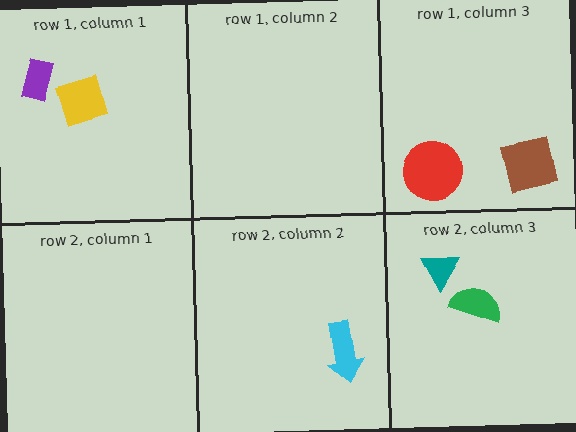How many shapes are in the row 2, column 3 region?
2.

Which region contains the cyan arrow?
The row 2, column 2 region.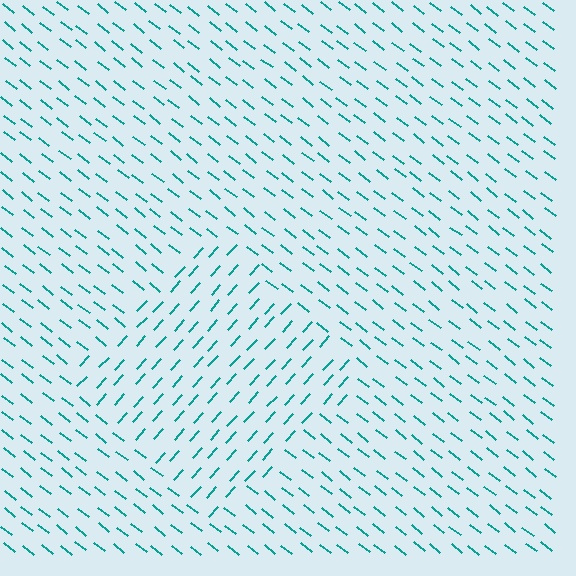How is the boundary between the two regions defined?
The boundary is defined purely by a change in line orientation (approximately 85 degrees difference). All lines are the same color and thickness.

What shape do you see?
I see a diamond.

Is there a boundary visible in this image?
Yes, there is a texture boundary formed by a change in line orientation.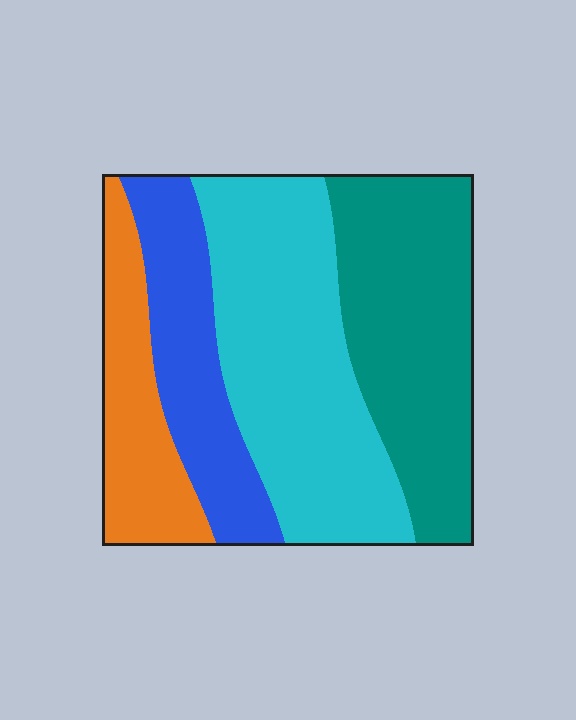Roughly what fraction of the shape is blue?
Blue takes up about one fifth (1/5) of the shape.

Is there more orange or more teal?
Teal.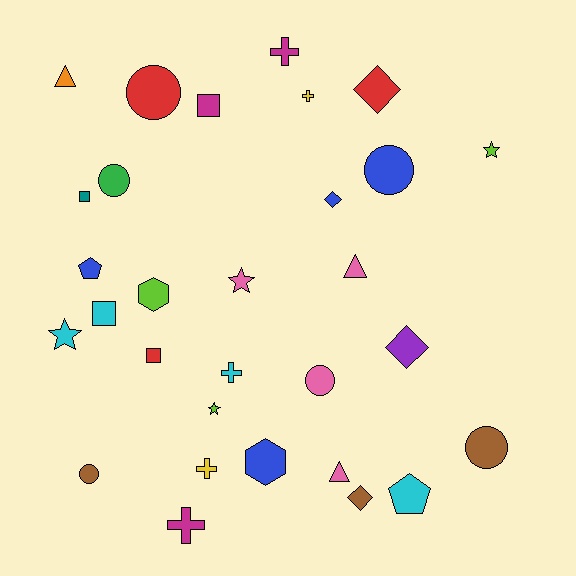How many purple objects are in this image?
There is 1 purple object.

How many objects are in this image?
There are 30 objects.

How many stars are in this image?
There are 4 stars.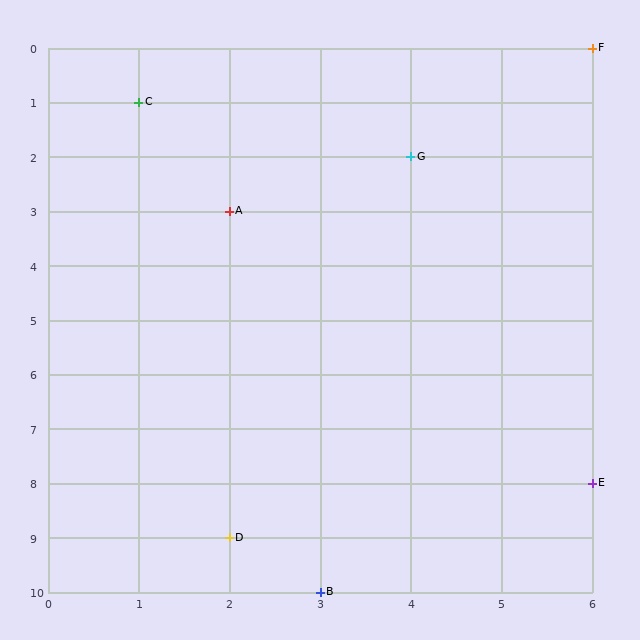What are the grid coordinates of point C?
Point C is at grid coordinates (1, 1).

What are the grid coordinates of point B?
Point B is at grid coordinates (3, 10).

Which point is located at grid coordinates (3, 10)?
Point B is at (3, 10).